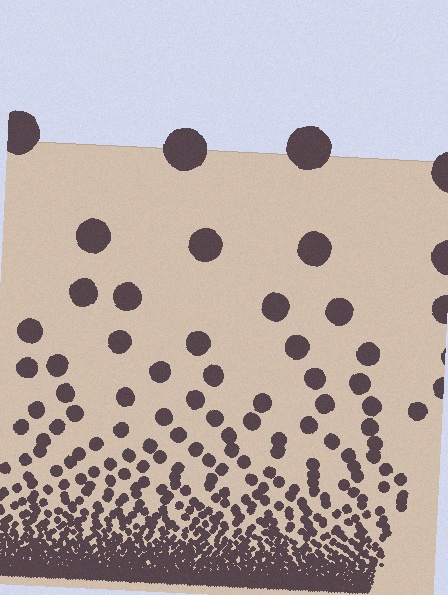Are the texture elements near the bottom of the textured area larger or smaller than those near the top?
Smaller. The gradient is inverted — elements near the bottom are smaller and denser.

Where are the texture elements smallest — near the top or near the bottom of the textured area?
Near the bottom.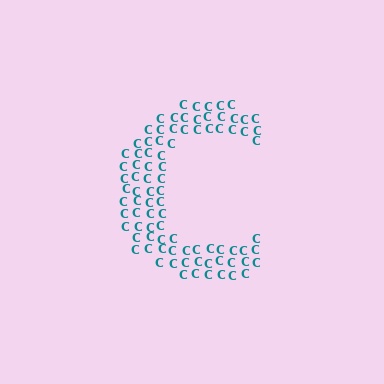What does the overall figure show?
The overall figure shows the letter C.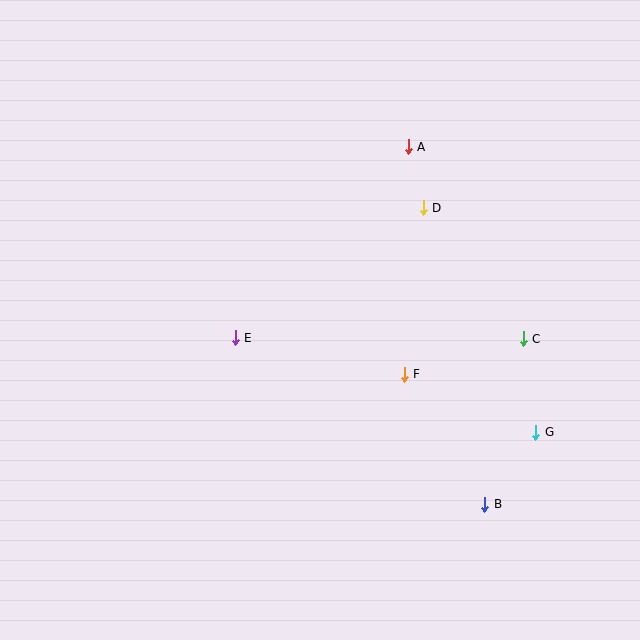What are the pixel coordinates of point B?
Point B is at (485, 504).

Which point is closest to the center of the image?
Point E at (235, 338) is closest to the center.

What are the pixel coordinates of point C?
Point C is at (523, 339).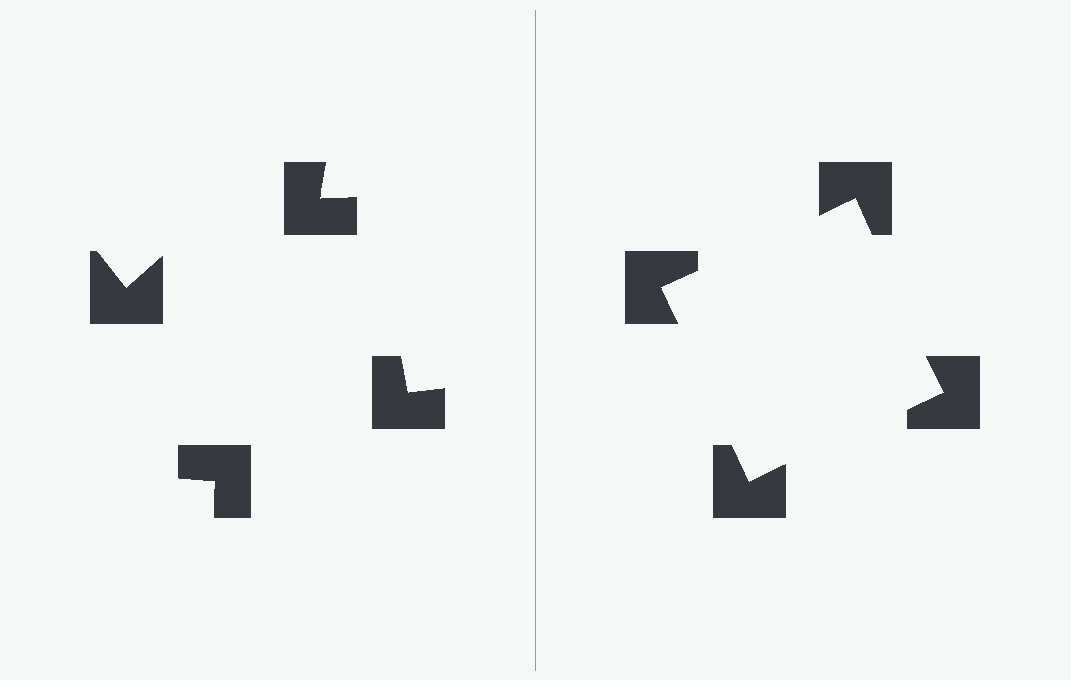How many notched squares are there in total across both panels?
8 — 4 on each side.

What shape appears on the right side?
An illusory square.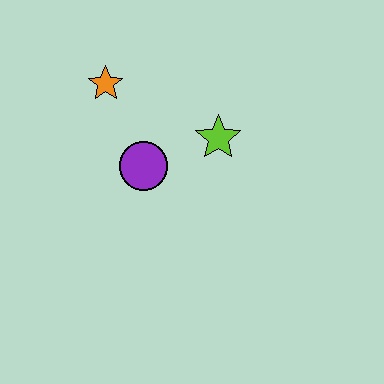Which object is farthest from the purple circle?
The orange star is farthest from the purple circle.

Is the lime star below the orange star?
Yes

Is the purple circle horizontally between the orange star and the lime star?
Yes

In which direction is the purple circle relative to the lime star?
The purple circle is to the left of the lime star.